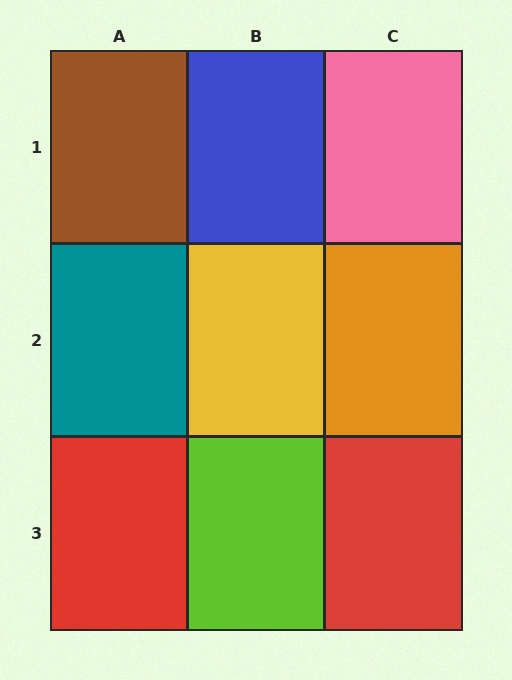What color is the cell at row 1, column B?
Blue.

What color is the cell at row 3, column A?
Red.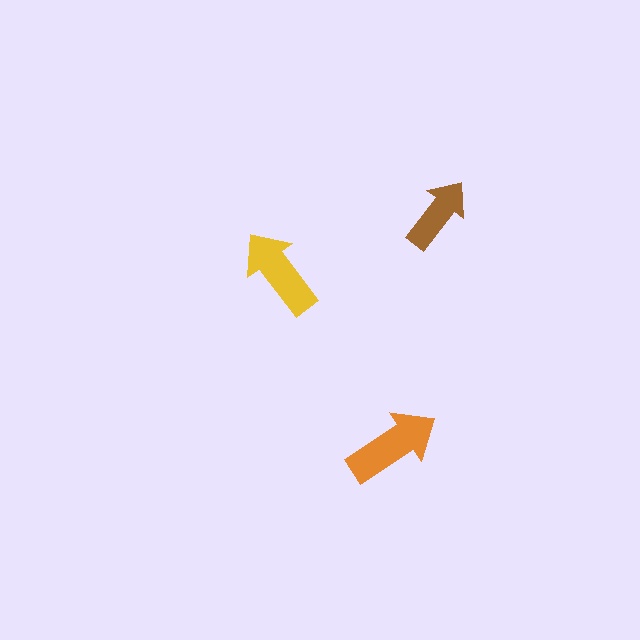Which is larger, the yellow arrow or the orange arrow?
The orange one.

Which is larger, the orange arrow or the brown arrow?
The orange one.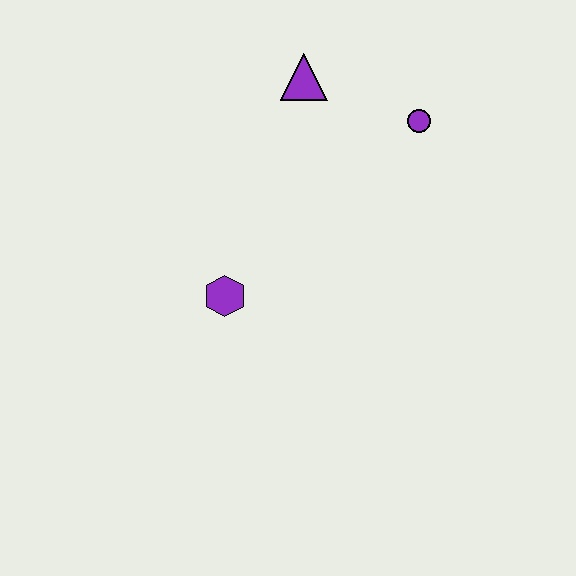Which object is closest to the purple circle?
The purple triangle is closest to the purple circle.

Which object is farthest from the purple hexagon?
The purple circle is farthest from the purple hexagon.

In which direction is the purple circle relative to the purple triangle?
The purple circle is to the right of the purple triangle.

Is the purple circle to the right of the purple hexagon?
Yes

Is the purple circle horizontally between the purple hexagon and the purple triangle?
No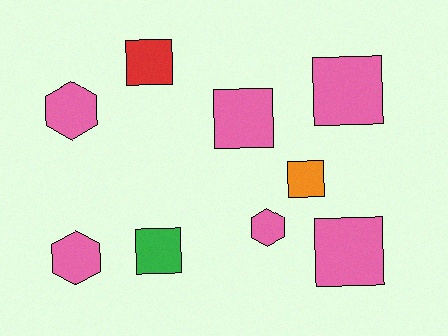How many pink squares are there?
There are 3 pink squares.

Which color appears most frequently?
Pink, with 6 objects.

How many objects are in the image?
There are 9 objects.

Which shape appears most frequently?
Square, with 6 objects.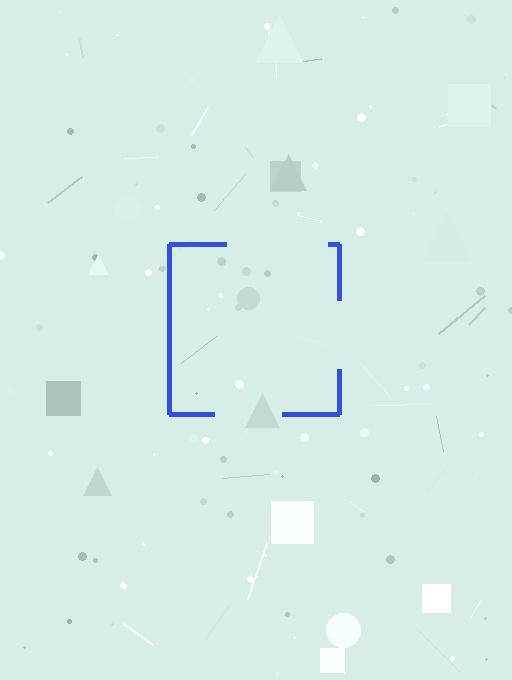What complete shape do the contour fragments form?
The contour fragments form a square.